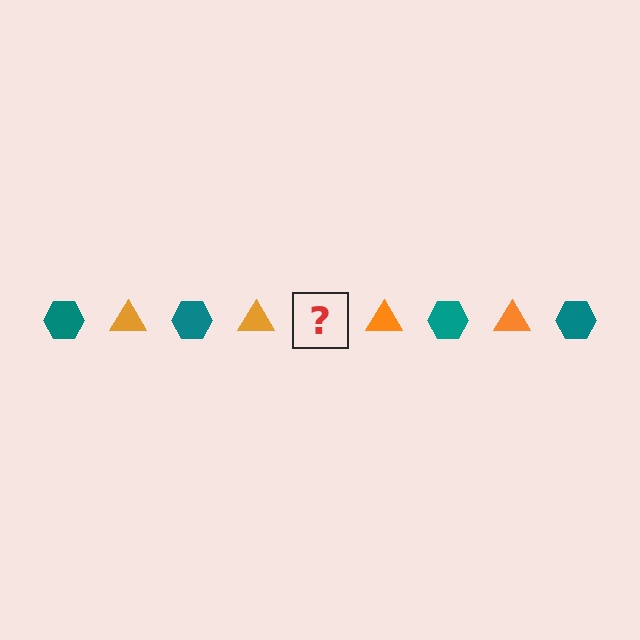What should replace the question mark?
The question mark should be replaced with a teal hexagon.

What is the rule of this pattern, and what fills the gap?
The rule is that the pattern alternates between teal hexagon and orange triangle. The gap should be filled with a teal hexagon.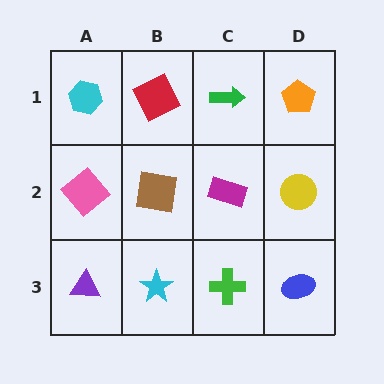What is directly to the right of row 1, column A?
A red square.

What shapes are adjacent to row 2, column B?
A red square (row 1, column B), a cyan star (row 3, column B), a pink diamond (row 2, column A), a magenta rectangle (row 2, column C).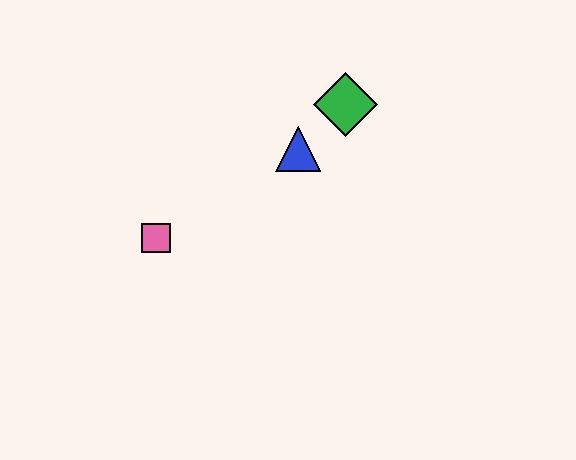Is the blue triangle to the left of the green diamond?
Yes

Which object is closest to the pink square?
The blue triangle is closest to the pink square.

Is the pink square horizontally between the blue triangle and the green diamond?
No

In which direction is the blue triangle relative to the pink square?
The blue triangle is to the right of the pink square.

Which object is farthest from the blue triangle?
The pink square is farthest from the blue triangle.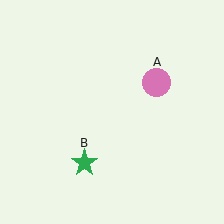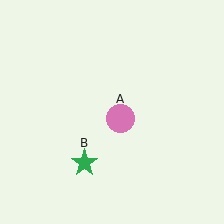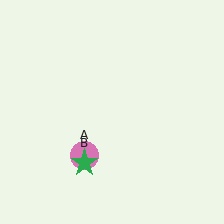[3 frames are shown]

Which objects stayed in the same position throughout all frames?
Green star (object B) remained stationary.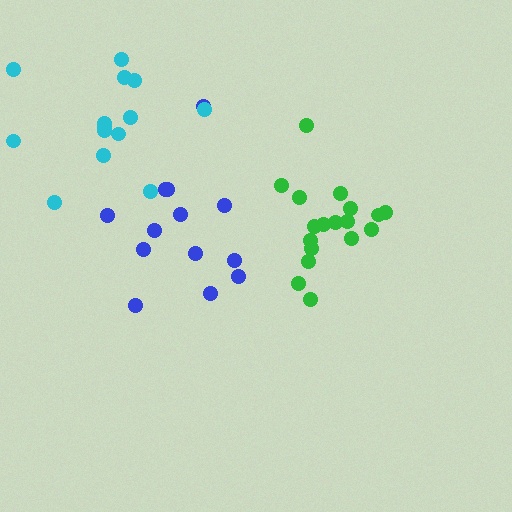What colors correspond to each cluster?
The clusters are colored: green, blue, cyan.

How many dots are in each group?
Group 1: 18 dots, Group 2: 13 dots, Group 3: 14 dots (45 total).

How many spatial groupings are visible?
There are 3 spatial groupings.